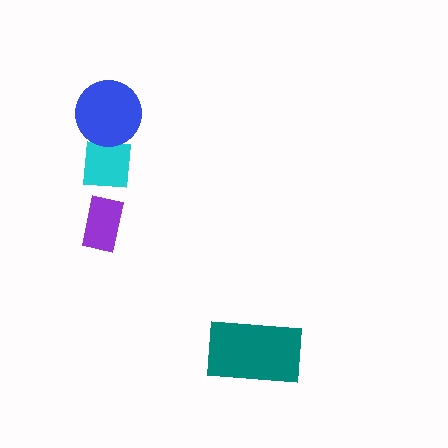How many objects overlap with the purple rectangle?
0 objects overlap with the purple rectangle.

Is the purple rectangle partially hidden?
No, no other shape covers it.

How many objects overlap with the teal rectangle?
0 objects overlap with the teal rectangle.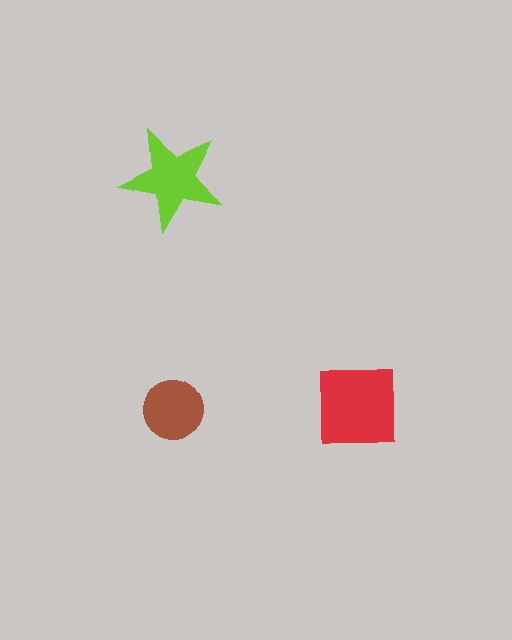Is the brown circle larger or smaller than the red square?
Smaller.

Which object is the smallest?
The brown circle.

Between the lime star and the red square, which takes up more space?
The red square.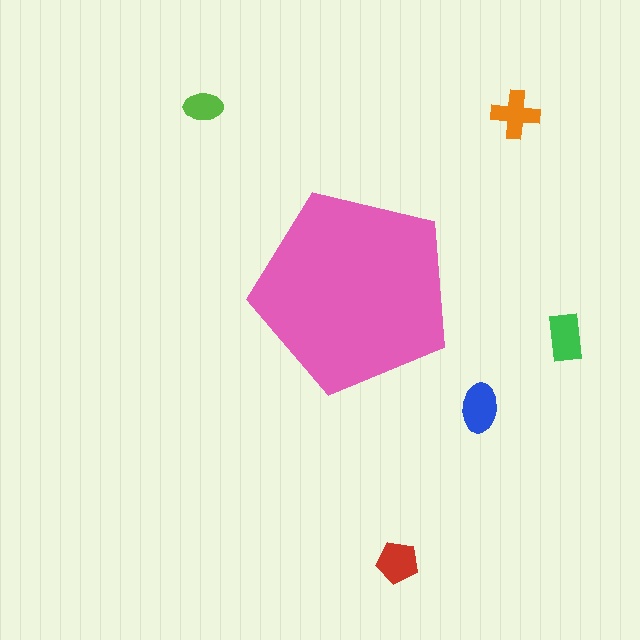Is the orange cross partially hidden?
No, the orange cross is fully visible.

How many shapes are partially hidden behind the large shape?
0 shapes are partially hidden.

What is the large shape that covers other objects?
A pink pentagon.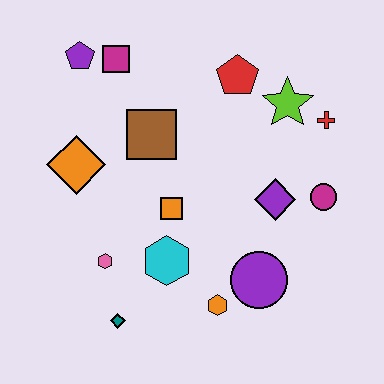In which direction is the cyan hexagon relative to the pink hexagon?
The cyan hexagon is to the right of the pink hexagon.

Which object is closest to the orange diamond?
The brown square is closest to the orange diamond.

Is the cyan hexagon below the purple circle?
No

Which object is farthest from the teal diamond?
The red cross is farthest from the teal diamond.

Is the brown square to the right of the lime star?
No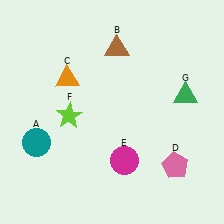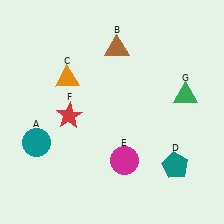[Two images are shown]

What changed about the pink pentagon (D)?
In Image 1, D is pink. In Image 2, it changed to teal.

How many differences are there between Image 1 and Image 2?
There are 2 differences between the two images.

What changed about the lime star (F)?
In Image 1, F is lime. In Image 2, it changed to red.